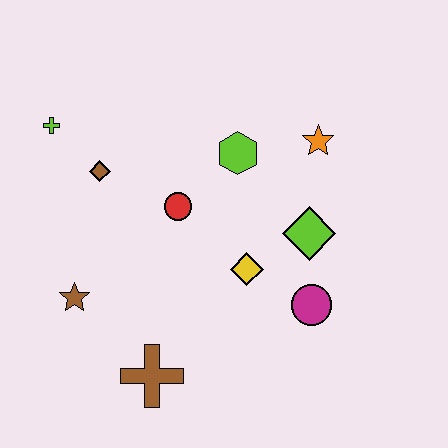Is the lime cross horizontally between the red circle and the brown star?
No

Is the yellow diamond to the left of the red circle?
No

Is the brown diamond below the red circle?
No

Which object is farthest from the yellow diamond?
The lime cross is farthest from the yellow diamond.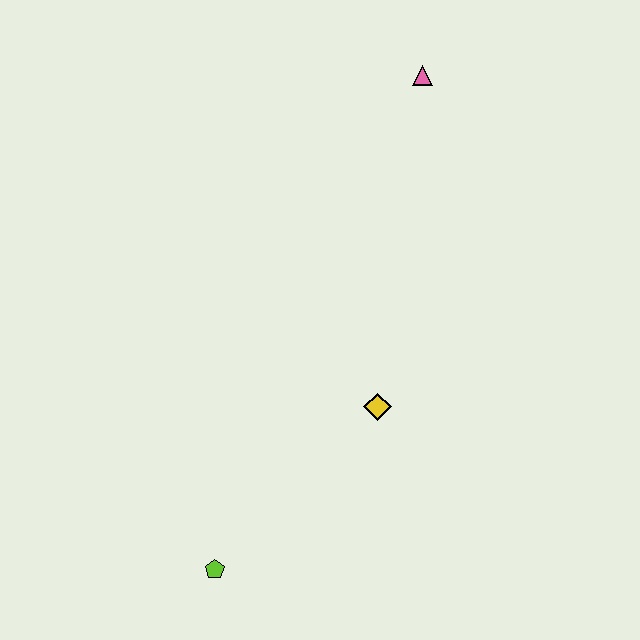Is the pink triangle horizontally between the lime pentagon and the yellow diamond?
No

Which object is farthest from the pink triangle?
The lime pentagon is farthest from the pink triangle.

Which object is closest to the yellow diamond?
The lime pentagon is closest to the yellow diamond.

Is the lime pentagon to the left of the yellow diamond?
Yes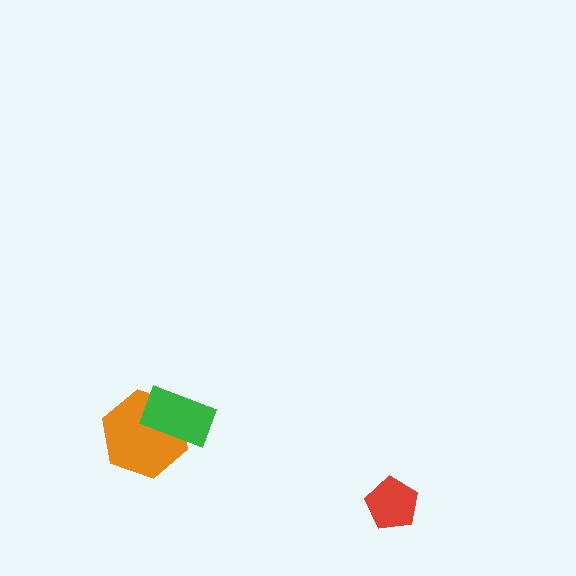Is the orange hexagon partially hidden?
Yes, it is partially covered by another shape.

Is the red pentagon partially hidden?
No, no other shape covers it.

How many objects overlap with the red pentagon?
0 objects overlap with the red pentagon.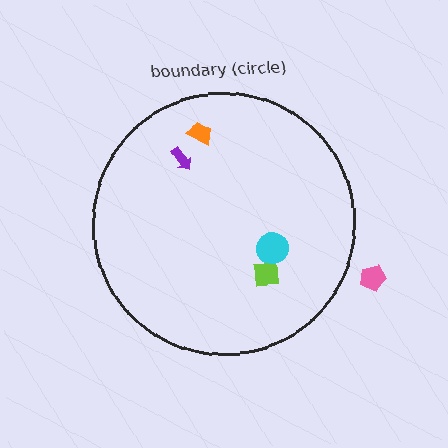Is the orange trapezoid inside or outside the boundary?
Inside.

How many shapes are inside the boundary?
4 inside, 1 outside.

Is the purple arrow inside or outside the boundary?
Inside.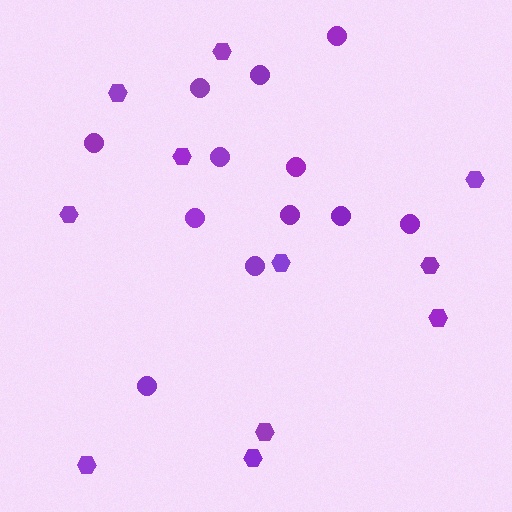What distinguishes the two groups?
There are 2 groups: one group of hexagons (11) and one group of circles (12).